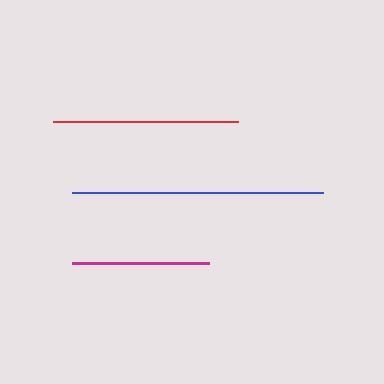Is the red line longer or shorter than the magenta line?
The red line is longer than the magenta line.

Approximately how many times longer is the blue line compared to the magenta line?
The blue line is approximately 1.8 times the length of the magenta line.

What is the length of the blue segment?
The blue segment is approximately 251 pixels long.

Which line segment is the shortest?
The magenta line is the shortest at approximately 137 pixels.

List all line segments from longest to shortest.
From longest to shortest: blue, red, magenta.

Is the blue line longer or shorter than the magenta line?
The blue line is longer than the magenta line.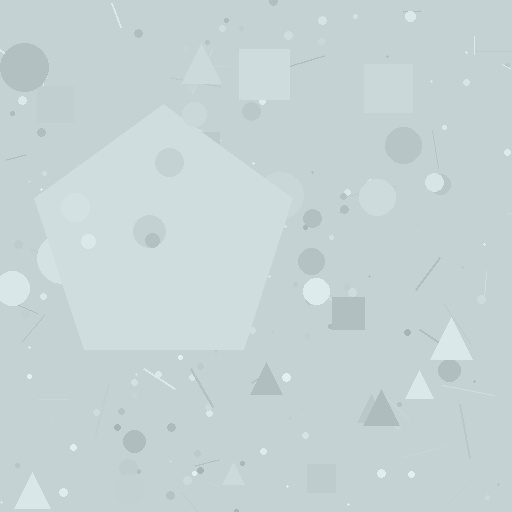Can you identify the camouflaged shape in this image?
The camouflaged shape is a pentagon.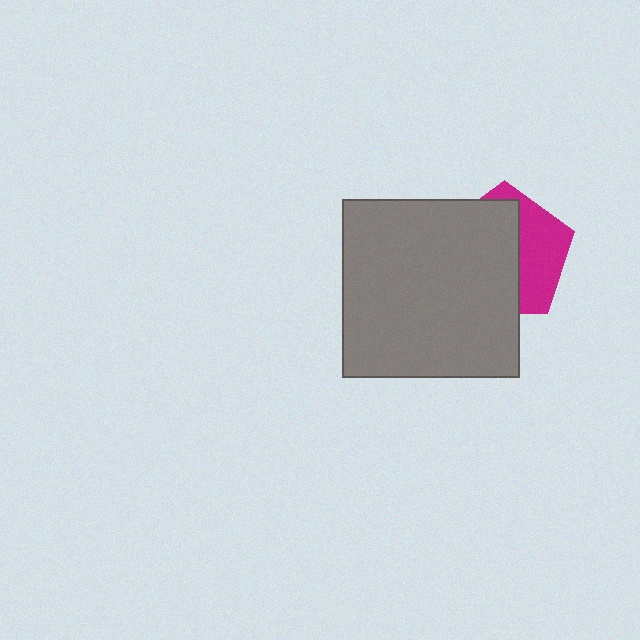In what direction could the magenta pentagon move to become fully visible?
The magenta pentagon could move right. That would shift it out from behind the gray square entirely.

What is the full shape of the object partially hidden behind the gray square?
The partially hidden object is a magenta pentagon.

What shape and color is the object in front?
The object in front is a gray square.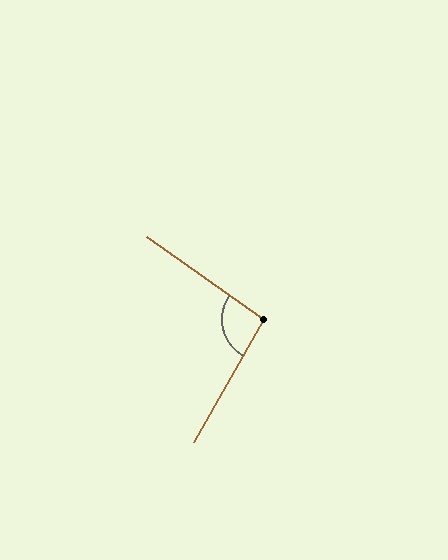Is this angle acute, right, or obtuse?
It is obtuse.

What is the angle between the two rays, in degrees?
Approximately 95 degrees.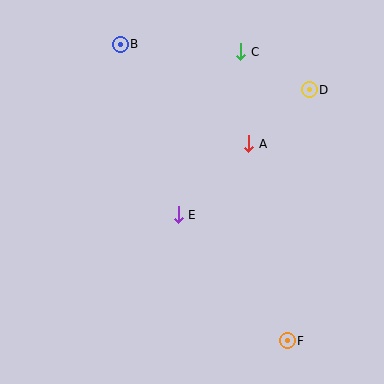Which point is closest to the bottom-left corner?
Point E is closest to the bottom-left corner.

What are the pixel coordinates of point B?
Point B is at (120, 44).